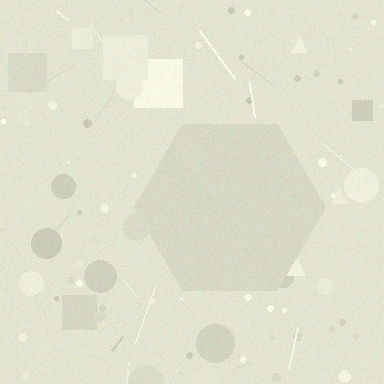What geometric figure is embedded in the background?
A hexagon is embedded in the background.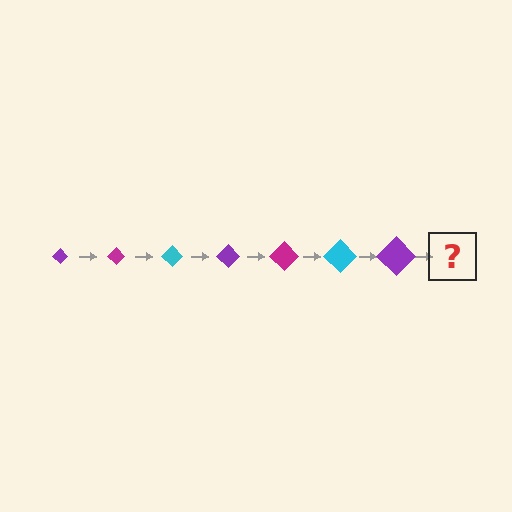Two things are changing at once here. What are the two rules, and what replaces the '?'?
The two rules are that the diamond grows larger each step and the color cycles through purple, magenta, and cyan. The '?' should be a magenta diamond, larger than the previous one.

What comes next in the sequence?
The next element should be a magenta diamond, larger than the previous one.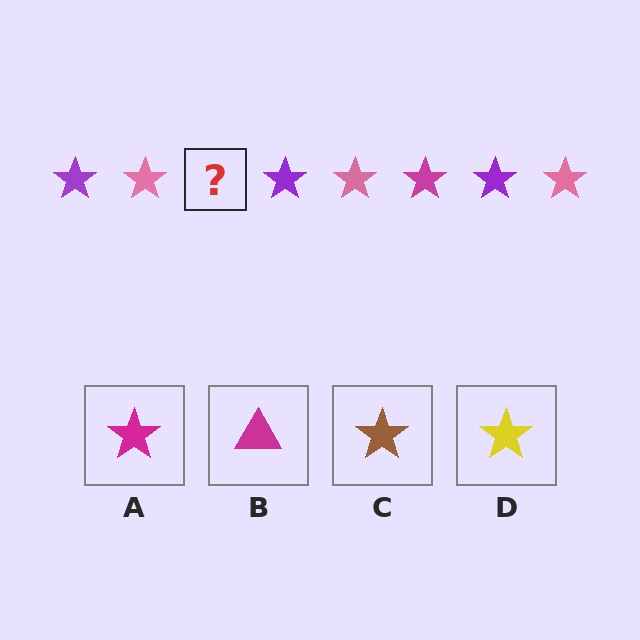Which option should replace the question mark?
Option A.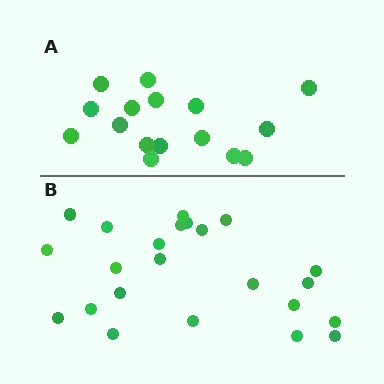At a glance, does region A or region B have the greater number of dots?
Region B (the bottom region) has more dots.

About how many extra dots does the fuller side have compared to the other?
Region B has roughly 8 or so more dots than region A.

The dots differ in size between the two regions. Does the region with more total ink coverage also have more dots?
No. Region A has more total ink coverage because its dots are larger, but region B actually contains more individual dots. Total area can be misleading — the number of items is what matters here.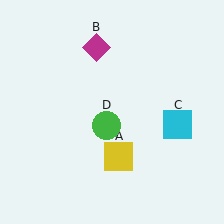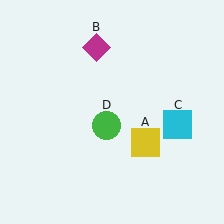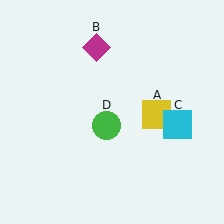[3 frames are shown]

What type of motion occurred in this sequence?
The yellow square (object A) rotated counterclockwise around the center of the scene.